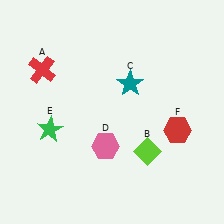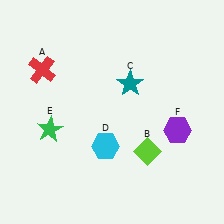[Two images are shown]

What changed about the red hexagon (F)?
In Image 1, F is red. In Image 2, it changed to purple.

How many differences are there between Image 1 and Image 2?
There are 2 differences between the two images.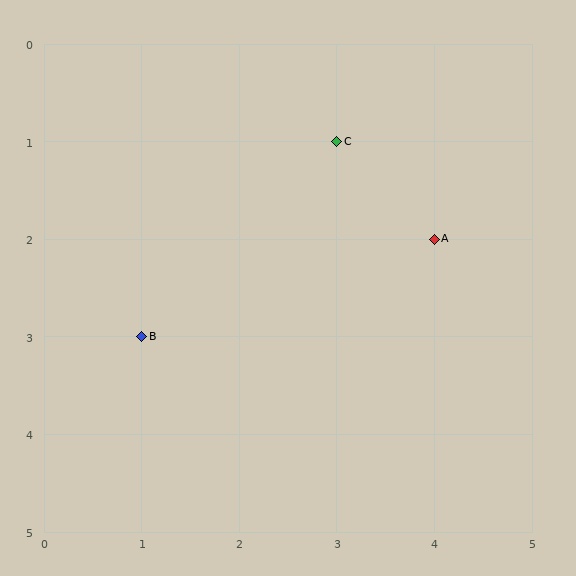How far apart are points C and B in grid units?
Points C and B are 2 columns and 2 rows apart (about 2.8 grid units diagonally).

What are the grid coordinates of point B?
Point B is at grid coordinates (1, 3).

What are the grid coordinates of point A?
Point A is at grid coordinates (4, 2).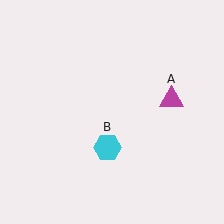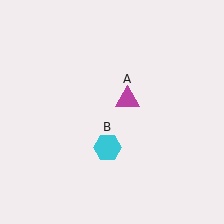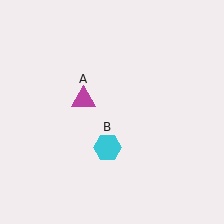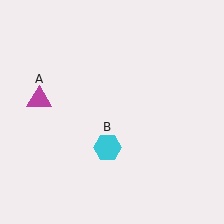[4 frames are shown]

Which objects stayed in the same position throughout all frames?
Cyan hexagon (object B) remained stationary.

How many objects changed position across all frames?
1 object changed position: magenta triangle (object A).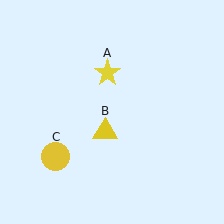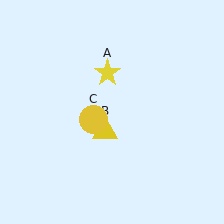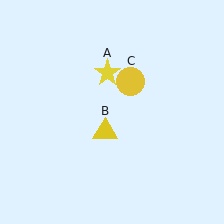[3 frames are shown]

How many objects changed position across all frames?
1 object changed position: yellow circle (object C).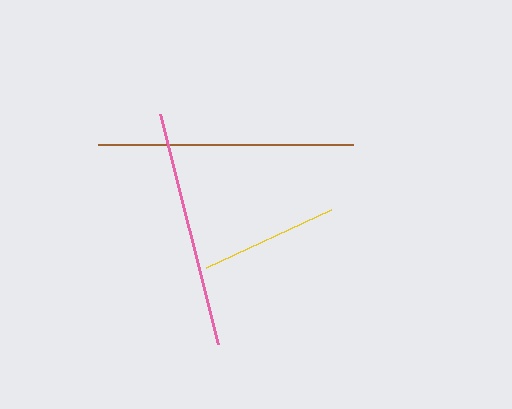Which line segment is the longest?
The brown line is the longest at approximately 255 pixels.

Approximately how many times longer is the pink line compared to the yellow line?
The pink line is approximately 1.7 times the length of the yellow line.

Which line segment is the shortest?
The yellow line is the shortest at approximately 138 pixels.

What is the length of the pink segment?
The pink segment is approximately 237 pixels long.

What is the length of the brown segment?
The brown segment is approximately 255 pixels long.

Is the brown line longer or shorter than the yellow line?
The brown line is longer than the yellow line.